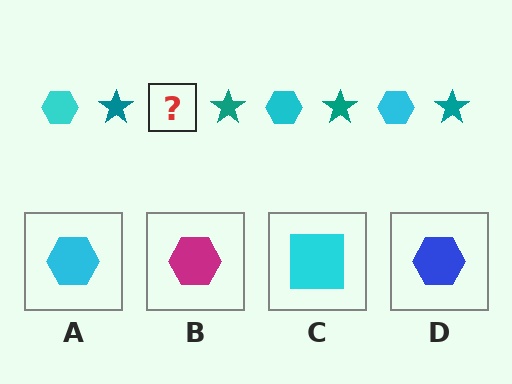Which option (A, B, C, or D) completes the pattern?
A.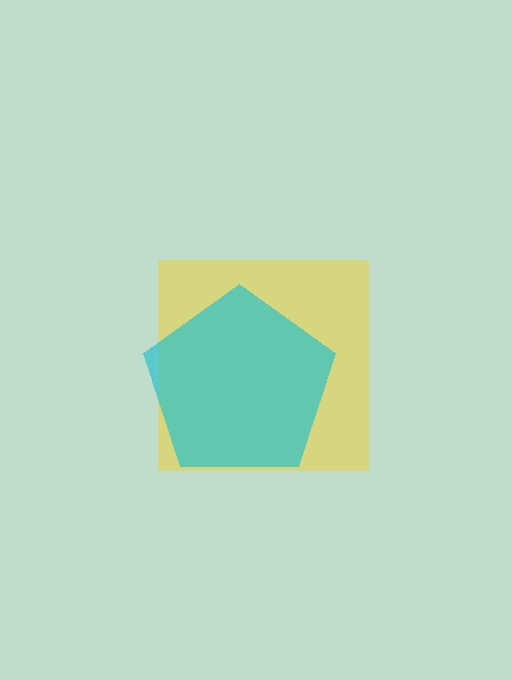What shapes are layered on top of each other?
The layered shapes are: a yellow square, a cyan pentagon.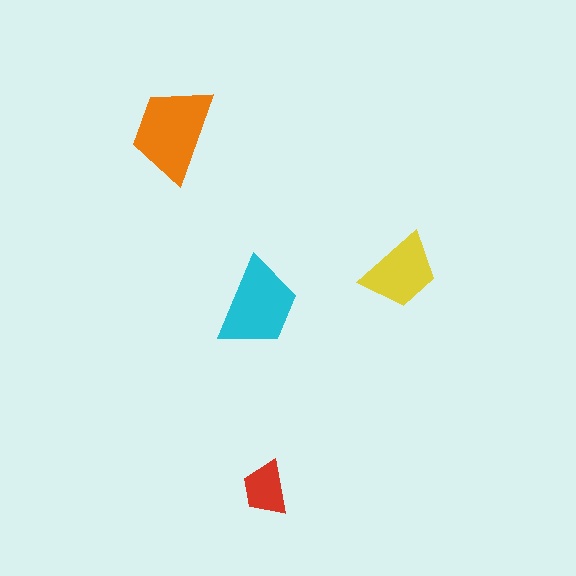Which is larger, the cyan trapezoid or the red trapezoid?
The cyan one.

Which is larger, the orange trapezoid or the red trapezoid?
The orange one.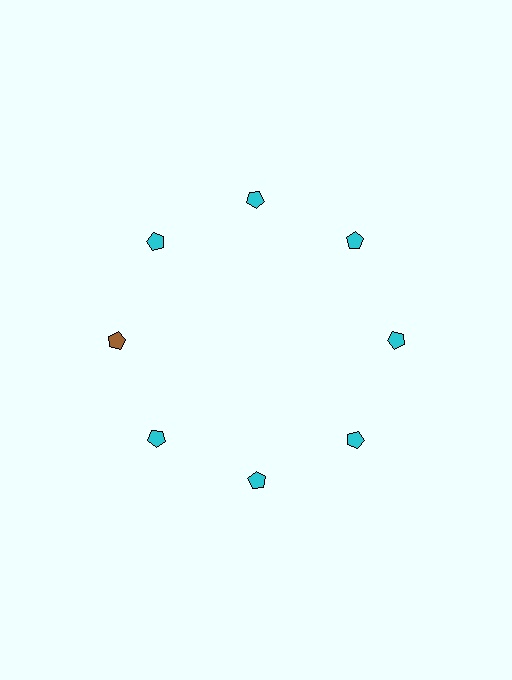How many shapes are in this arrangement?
There are 8 shapes arranged in a ring pattern.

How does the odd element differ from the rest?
It has a different color: brown instead of cyan.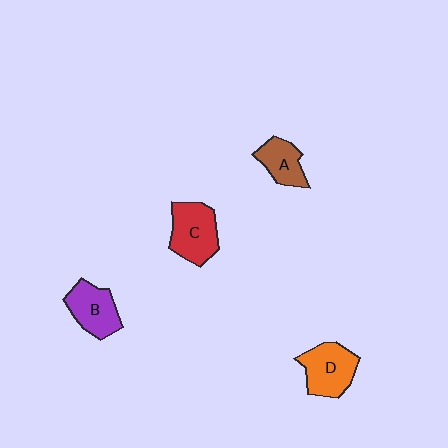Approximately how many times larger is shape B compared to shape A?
Approximately 1.2 times.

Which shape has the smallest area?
Shape A (brown).